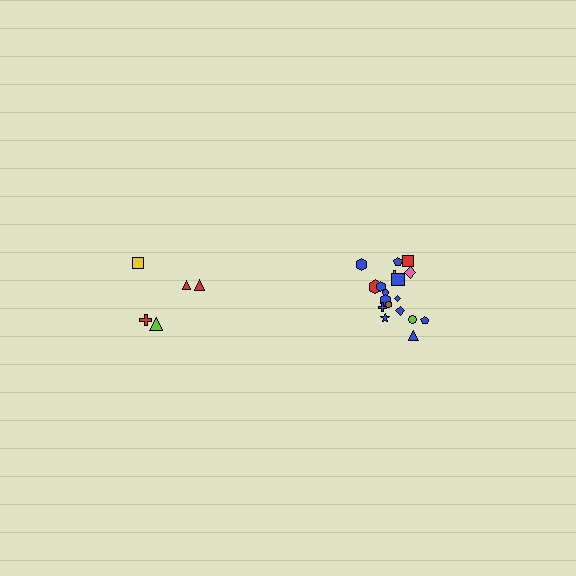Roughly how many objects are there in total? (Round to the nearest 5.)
Roughly 25 objects in total.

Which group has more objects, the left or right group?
The right group.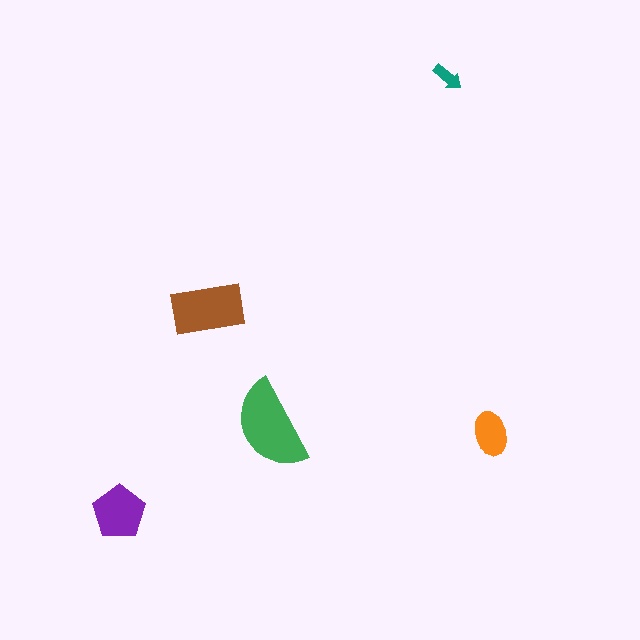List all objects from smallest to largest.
The teal arrow, the orange ellipse, the purple pentagon, the brown rectangle, the green semicircle.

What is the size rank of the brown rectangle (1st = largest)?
2nd.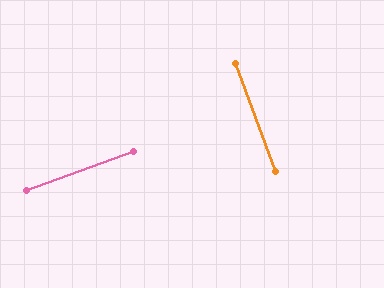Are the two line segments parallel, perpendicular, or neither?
Perpendicular — they meet at approximately 90°.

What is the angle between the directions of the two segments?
Approximately 90 degrees.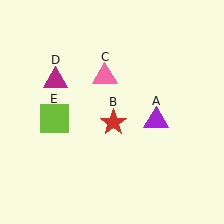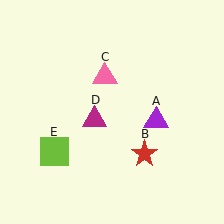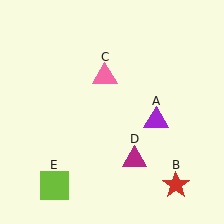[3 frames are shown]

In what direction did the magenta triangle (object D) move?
The magenta triangle (object D) moved down and to the right.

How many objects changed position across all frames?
3 objects changed position: red star (object B), magenta triangle (object D), lime square (object E).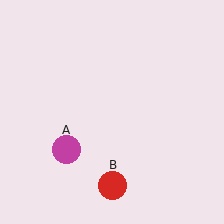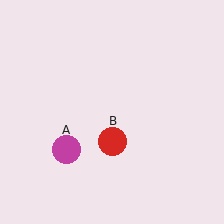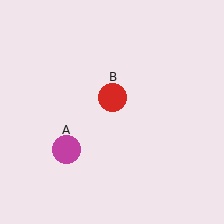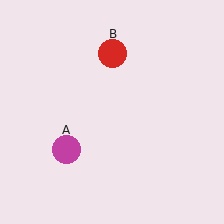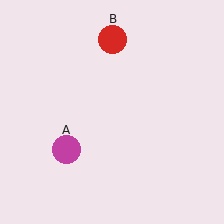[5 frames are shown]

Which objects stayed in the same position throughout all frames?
Magenta circle (object A) remained stationary.